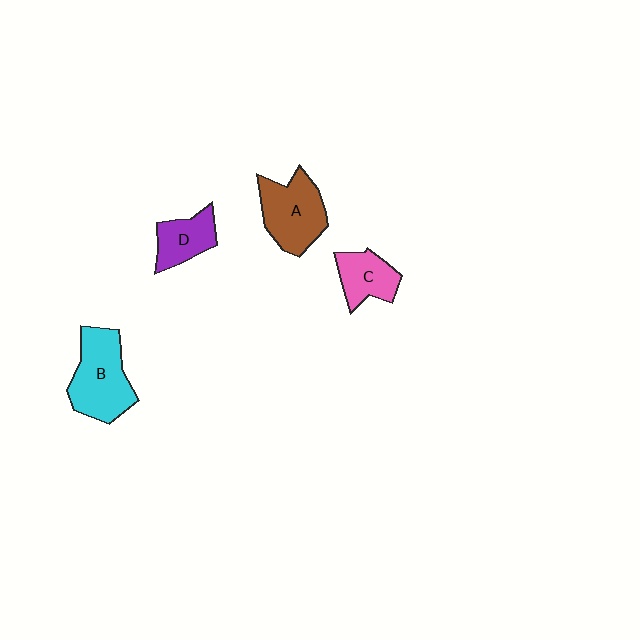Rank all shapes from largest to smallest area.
From largest to smallest: B (cyan), A (brown), C (pink), D (purple).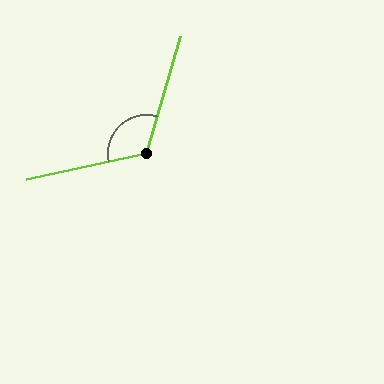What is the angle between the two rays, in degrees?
Approximately 118 degrees.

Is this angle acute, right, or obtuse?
It is obtuse.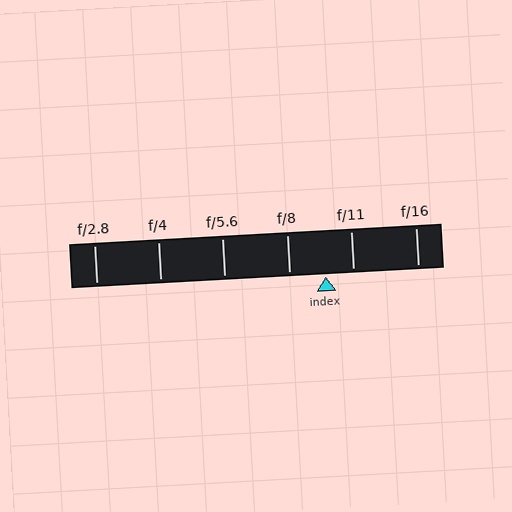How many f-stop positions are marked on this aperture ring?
There are 6 f-stop positions marked.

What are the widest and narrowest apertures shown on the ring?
The widest aperture shown is f/2.8 and the narrowest is f/16.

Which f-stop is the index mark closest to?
The index mark is closest to f/11.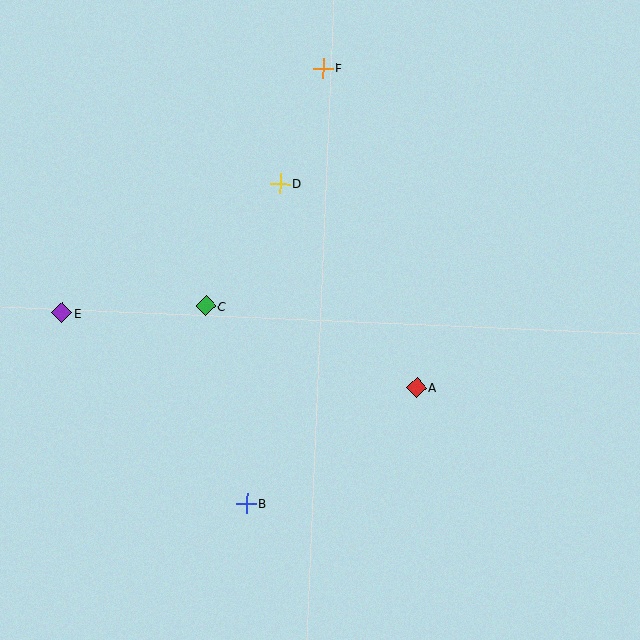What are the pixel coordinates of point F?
Point F is at (323, 68).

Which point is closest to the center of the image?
Point C at (206, 306) is closest to the center.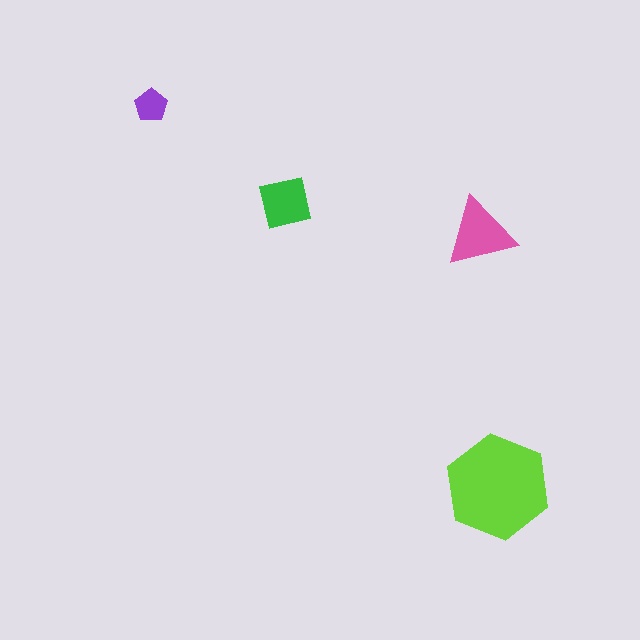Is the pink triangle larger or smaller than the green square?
Larger.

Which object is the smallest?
The purple pentagon.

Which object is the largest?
The lime hexagon.